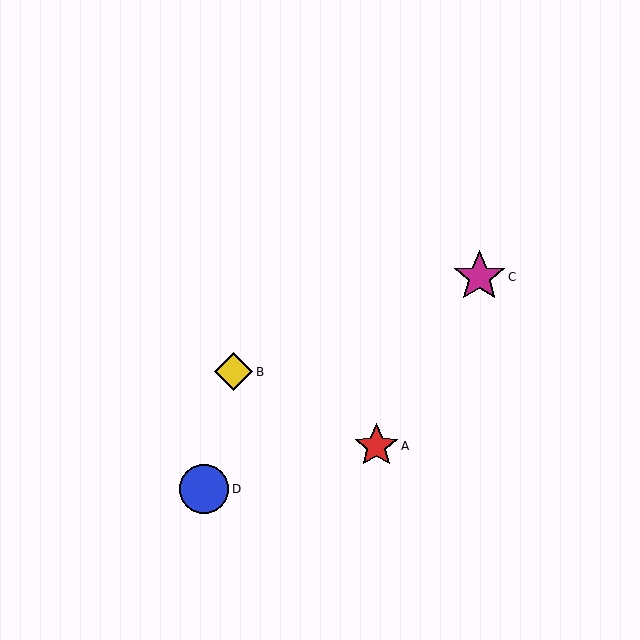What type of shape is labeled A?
Shape A is a red star.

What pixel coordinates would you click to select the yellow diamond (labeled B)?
Click at (233, 372) to select the yellow diamond B.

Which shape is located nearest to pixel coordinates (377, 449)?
The red star (labeled A) at (376, 446) is nearest to that location.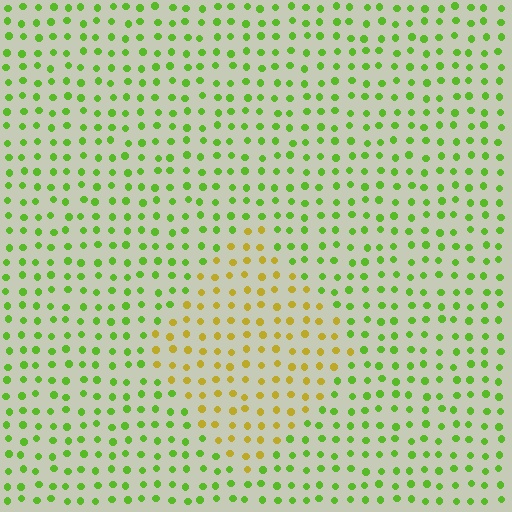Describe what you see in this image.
The image is filled with small lime elements in a uniform arrangement. A diamond-shaped region is visible where the elements are tinted to a slightly different hue, forming a subtle color boundary.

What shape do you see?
I see a diamond.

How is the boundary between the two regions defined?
The boundary is defined purely by a slight shift in hue (about 48 degrees). Spacing, size, and orientation are identical on both sides.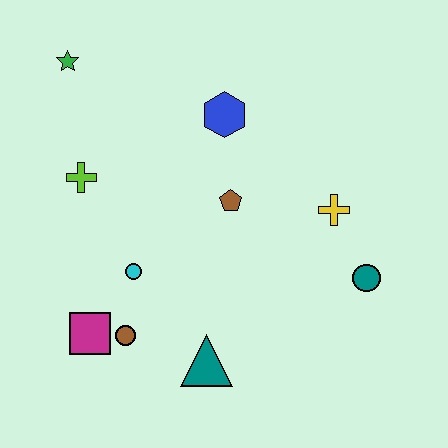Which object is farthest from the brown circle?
The green star is farthest from the brown circle.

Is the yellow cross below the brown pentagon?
Yes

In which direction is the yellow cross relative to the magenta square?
The yellow cross is to the right of the magenta square.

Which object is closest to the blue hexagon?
The brown pentagon is closest to the blue hexagon.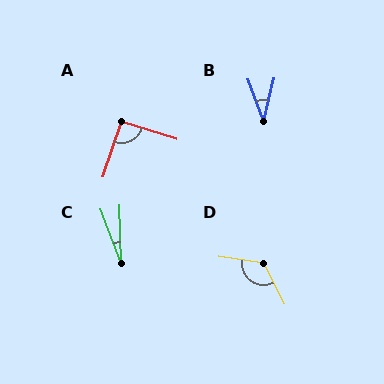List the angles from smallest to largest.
C (19°), B (33°), A (92°), D (126°).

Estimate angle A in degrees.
Approximately 92 degrees.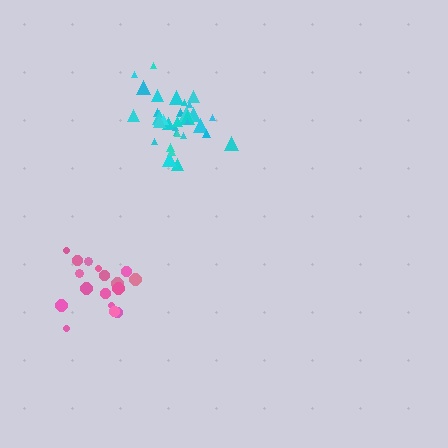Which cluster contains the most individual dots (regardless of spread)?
Cyan (34).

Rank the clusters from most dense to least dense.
cyan, pink.